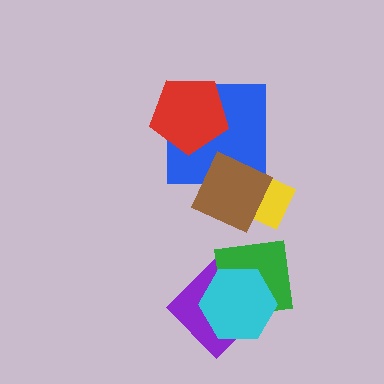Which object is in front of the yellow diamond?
The brown diamond is in front of the yellow diamond.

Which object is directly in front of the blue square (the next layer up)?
The brown diamond is directly in front of the blue square.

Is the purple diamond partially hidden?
Yes, it is partially covered by another shape.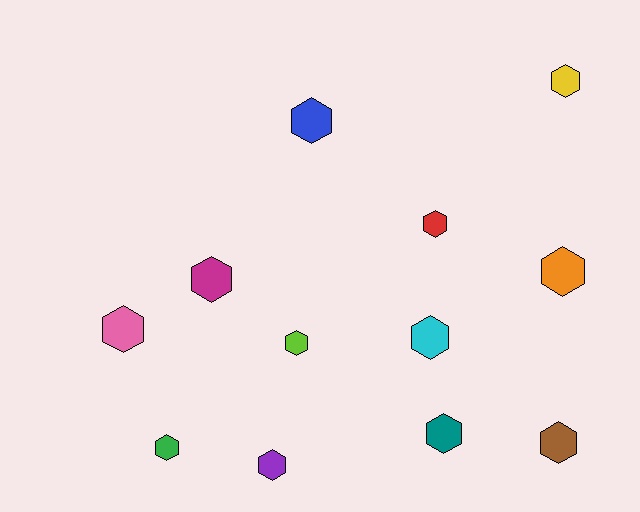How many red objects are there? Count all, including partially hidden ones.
There is 1 red object.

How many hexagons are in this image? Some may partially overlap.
There are 12 hexagons.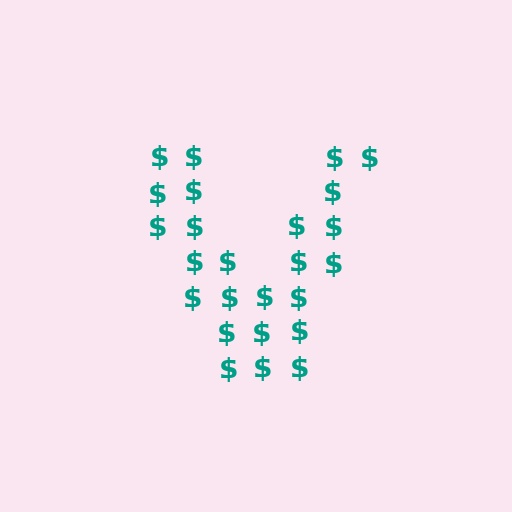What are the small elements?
The small elements are dollar signs.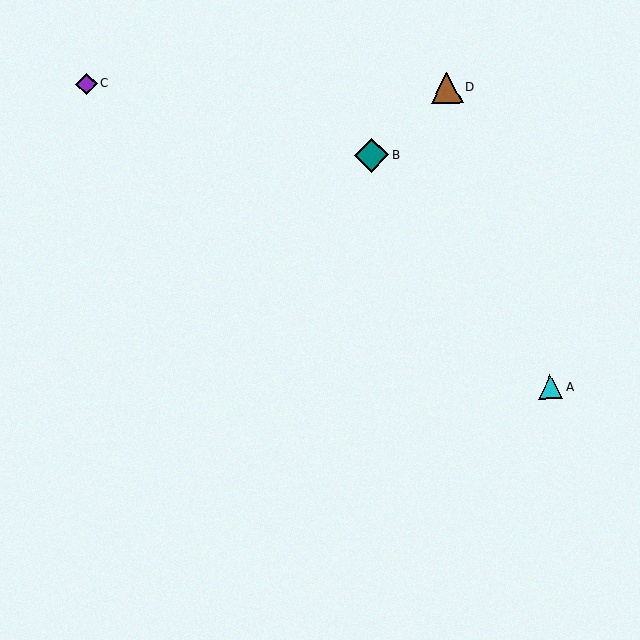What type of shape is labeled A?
Shape A is a cyan triangle.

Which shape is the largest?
The teal diamond (labeled B) is the largest.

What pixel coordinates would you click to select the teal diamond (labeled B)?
Click at (372, 156) to select the teal diamond B.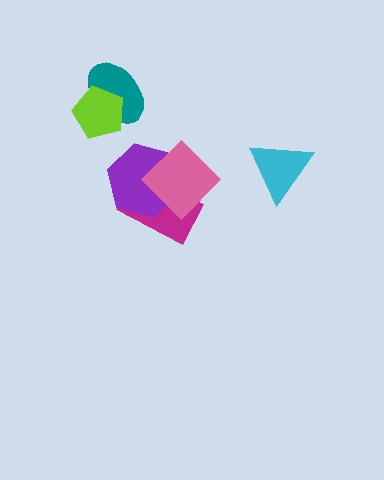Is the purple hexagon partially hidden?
Yes, it is partially covered by another shape.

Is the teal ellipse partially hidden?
Yes, it is partially covered by another shape.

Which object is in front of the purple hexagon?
The pink diamond is in front of the purple hexagon.